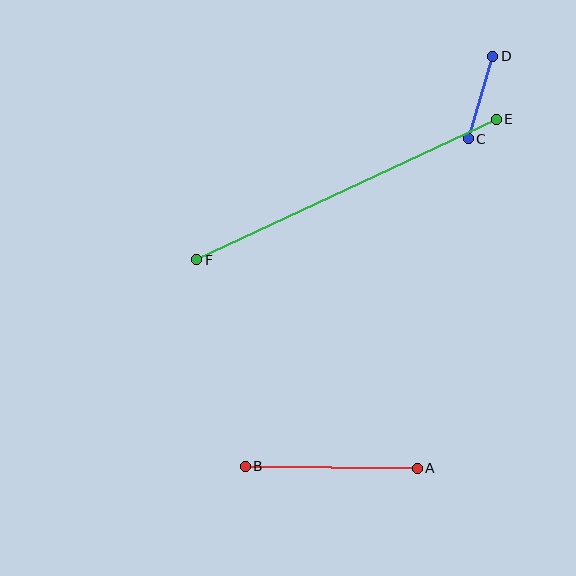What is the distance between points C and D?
The distance is approximately 86 pixels.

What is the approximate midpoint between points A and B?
The midpoint is at approximately (331, 467) pixels.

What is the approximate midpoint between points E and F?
The midpoint is at approximately (347, 190) pixels.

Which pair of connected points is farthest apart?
Points E and F are farthest apart.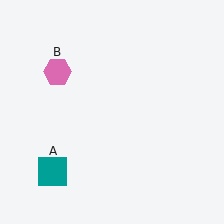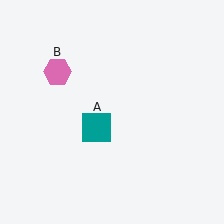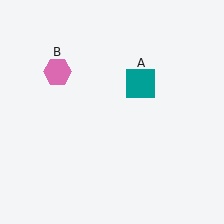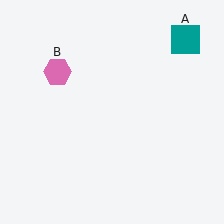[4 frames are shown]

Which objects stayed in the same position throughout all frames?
Pink hexagon (object B) remained stationary.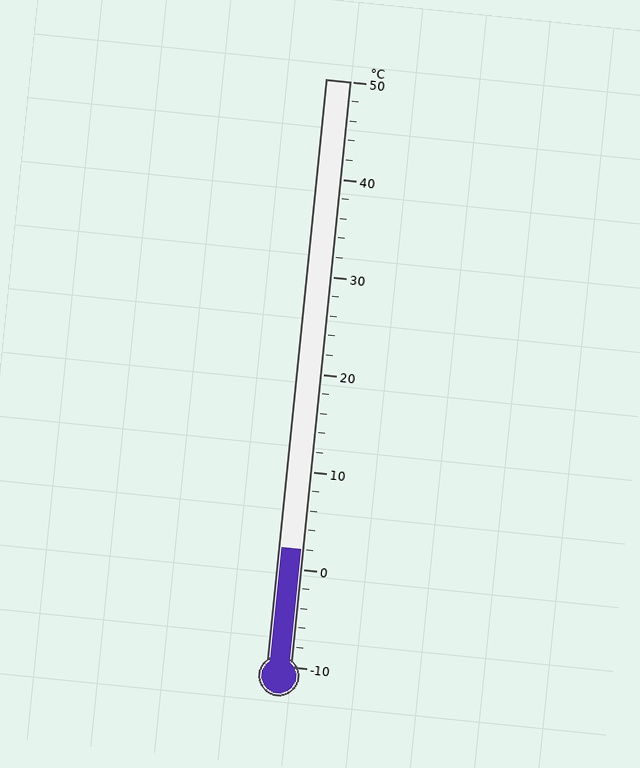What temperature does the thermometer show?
The thermometer shows approximately 2°C.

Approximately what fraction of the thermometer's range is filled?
The thermometer is filled to approximately 20% of its range.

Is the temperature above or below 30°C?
The temperature is below 30°C.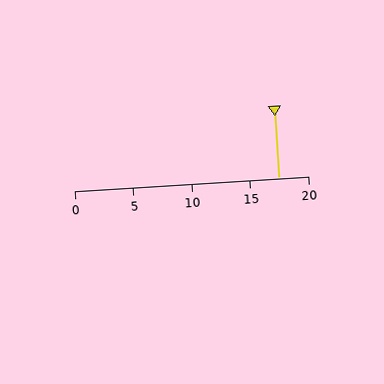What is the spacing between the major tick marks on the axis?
The major ticks are spaced 5 apart.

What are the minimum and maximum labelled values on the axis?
The axis runs from 0 to 20.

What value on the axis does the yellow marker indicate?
The marker indicates approximately 17.5.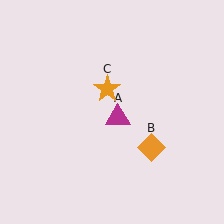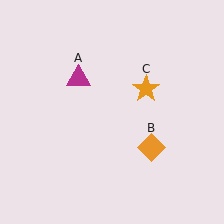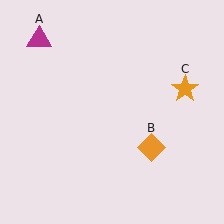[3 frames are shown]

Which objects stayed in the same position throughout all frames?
Orange diamond (object B) remained stationary.